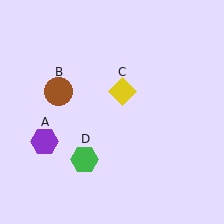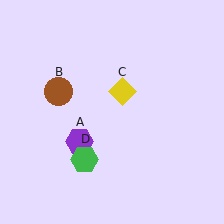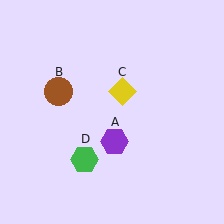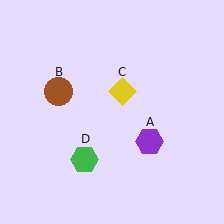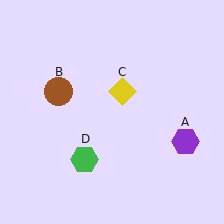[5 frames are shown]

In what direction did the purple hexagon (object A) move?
The purple hexagon (object A) moved right.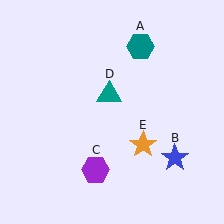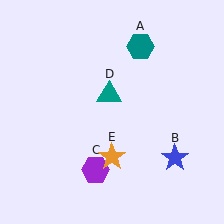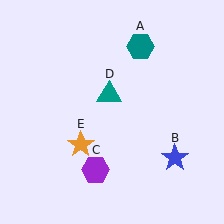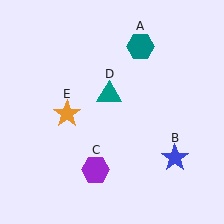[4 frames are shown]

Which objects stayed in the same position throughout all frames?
Teal hexagon (object A) and blue star (object B) and purple hexagon (object C) and teal triangle (object D) remained stationary.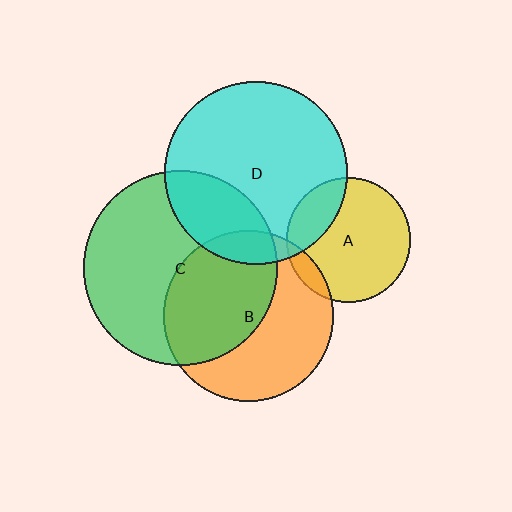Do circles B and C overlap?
Yes.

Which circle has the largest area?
Circle C (green).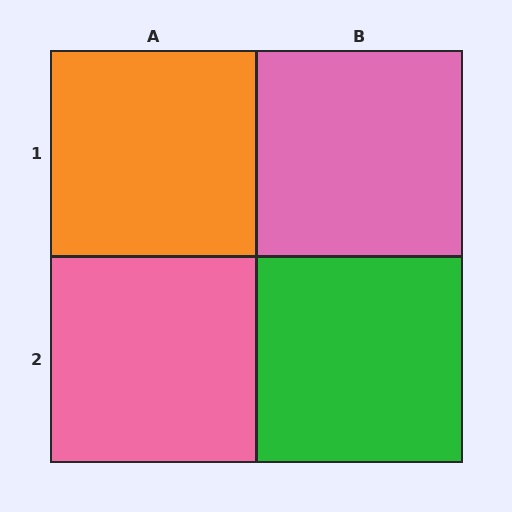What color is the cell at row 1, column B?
Pink.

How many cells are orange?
1 cell is orange.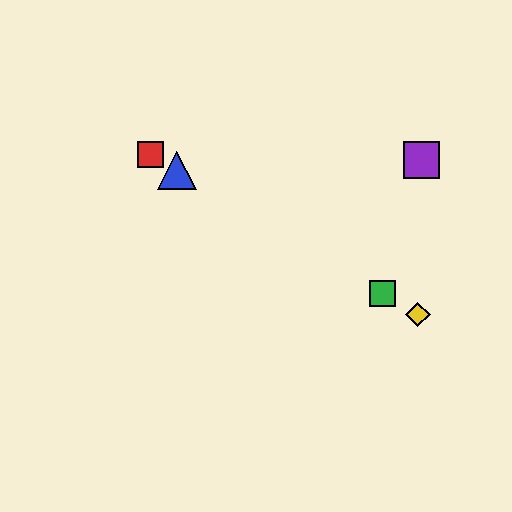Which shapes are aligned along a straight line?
The red square, the blue triangle, the green square, the yellow diamond are aligned along a straight line.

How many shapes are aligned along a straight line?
4 shapes (the red square, the blue triangle, the green square, the yellow diamond) are aligned along a straight line.